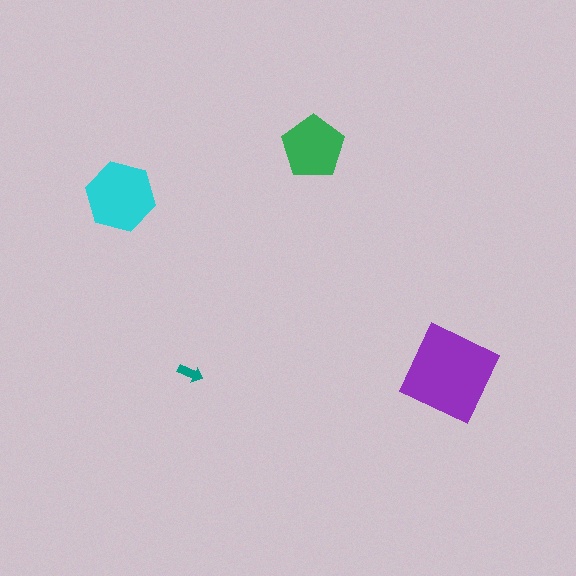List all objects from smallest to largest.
The teal arrow, the green pentagon, the cyan hexagon, the purple diamond.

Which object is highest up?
The green pentagon is topmost.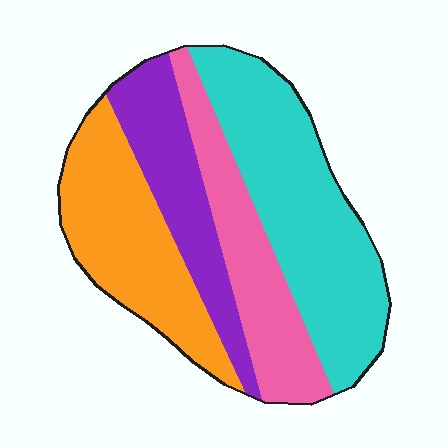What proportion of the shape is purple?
Purple takes up less than a quarter of the shape.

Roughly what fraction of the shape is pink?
Pink takes up about one fifth (1/5) of the shape.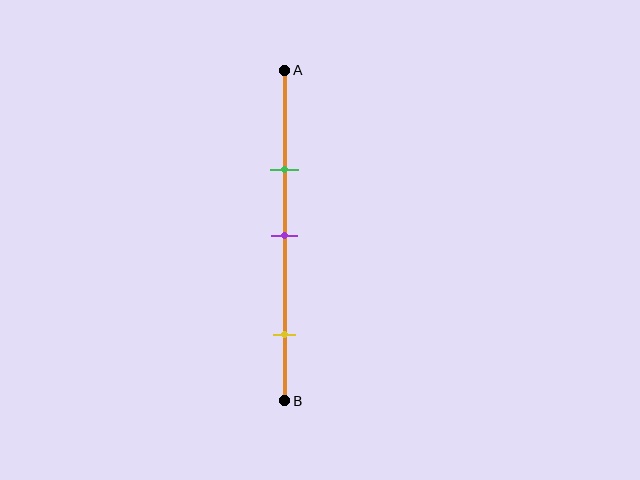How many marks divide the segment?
There are 3 marks dividing the segment.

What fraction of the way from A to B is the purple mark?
The purple mark is approximately 50% (0.5) of the way from A to B.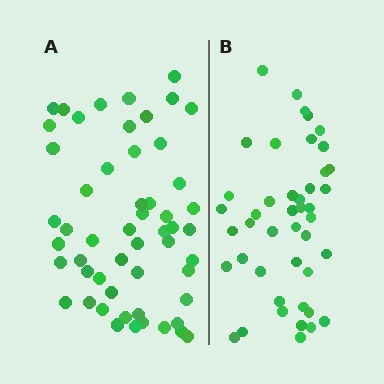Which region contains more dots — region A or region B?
Region A (the left region) has more dots.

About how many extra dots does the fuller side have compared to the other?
Region A has roughly 10 or so more dots than region B.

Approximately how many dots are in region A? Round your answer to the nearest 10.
About 50 dots. (The exact count is 54, which rounds to 50.)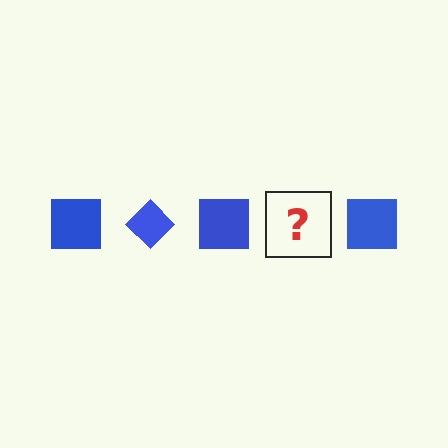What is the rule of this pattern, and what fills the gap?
The rule is that the pattern cycles through square, diamond shapes in blue. The gap should be filled with a blue diamond.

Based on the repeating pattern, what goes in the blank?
The blank should be a blue diamond.